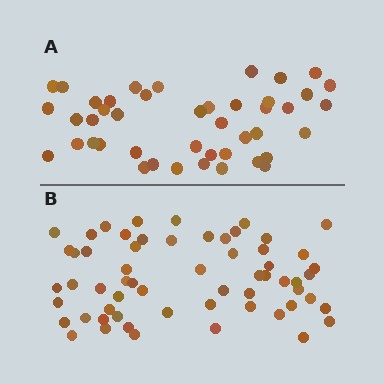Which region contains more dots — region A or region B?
Region B (the bottom region) has more dots.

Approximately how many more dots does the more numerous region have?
Region B has approximately 15 more dots than region A.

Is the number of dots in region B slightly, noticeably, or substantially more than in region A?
Region B has noticeably more, but not dramatically so. The ratio is roughly 1.4 to 1.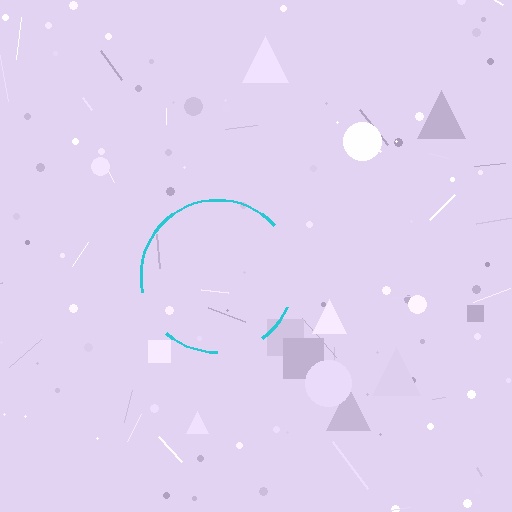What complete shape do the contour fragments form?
The contour fragments form a circle.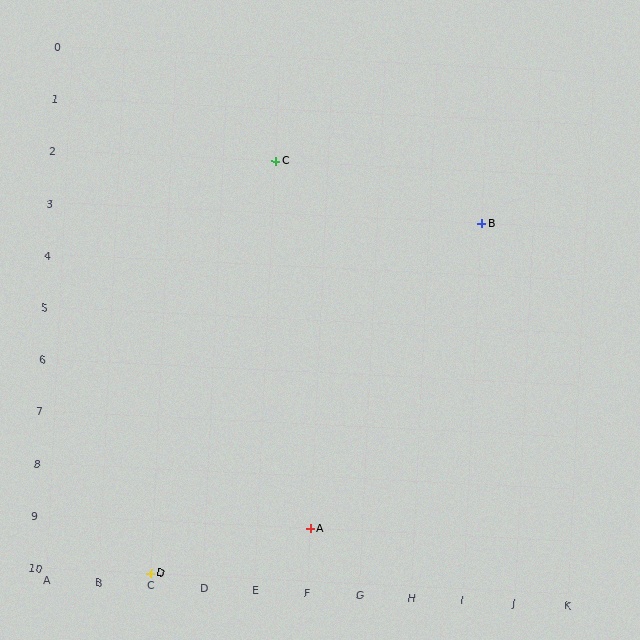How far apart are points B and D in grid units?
Points B and D are 6 columns and 7 rows apart (about 9.2 grid units diagonally).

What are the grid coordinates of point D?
Point D is at grid coordinates (C, 10).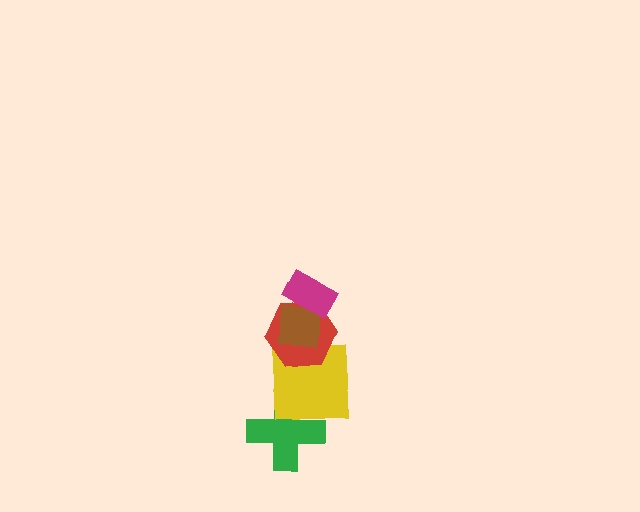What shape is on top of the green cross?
The yellow square is on top of the green cross.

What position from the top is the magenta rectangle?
The magenta rectangle is 1st from the top.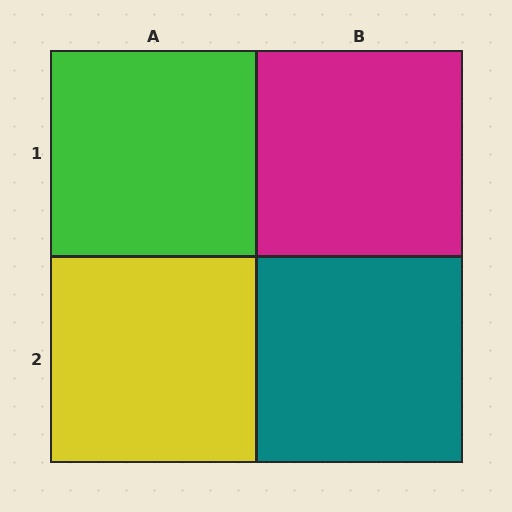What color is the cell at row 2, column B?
Teal.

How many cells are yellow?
1 cell is yellow.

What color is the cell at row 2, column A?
Yellow.